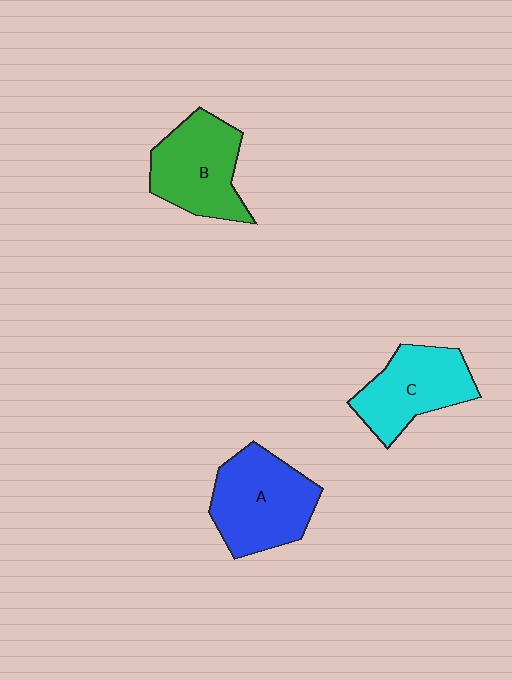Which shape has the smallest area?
Shape C (cyan).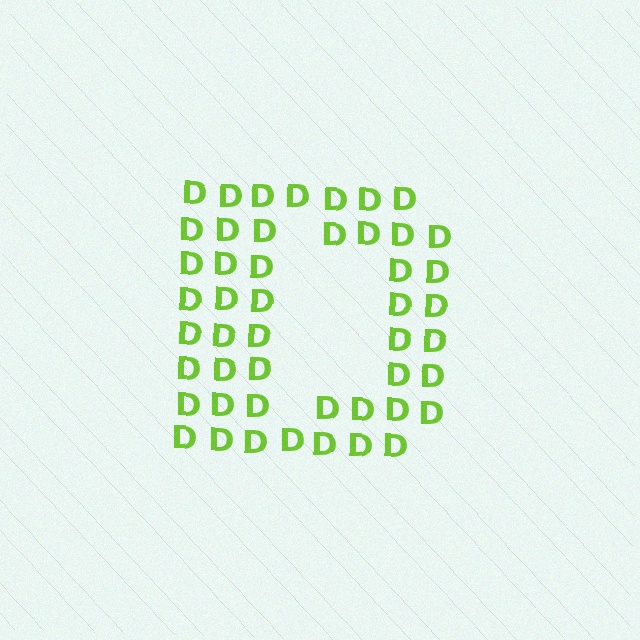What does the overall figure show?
The overall figure shows the letter D.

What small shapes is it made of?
It is made of small letter D's.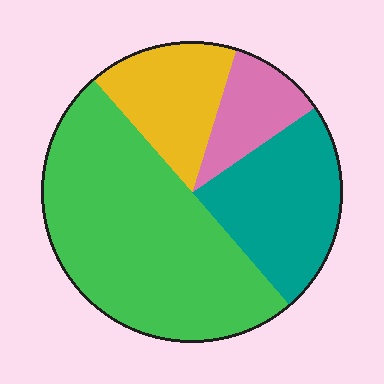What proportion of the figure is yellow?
Yellow covers roughly 15% of the figure.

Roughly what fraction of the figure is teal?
Teal covers 23% of the figure.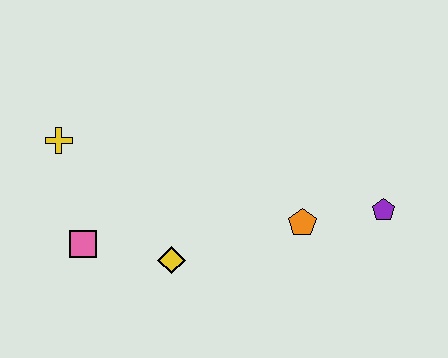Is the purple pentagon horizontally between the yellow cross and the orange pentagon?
No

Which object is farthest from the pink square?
The purple pentagon is farthest from the pink square.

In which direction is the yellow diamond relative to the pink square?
The yellow diamond is to the right of the pink square.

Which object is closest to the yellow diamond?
The pink square is closest to the yellow diamond.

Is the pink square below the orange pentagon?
Yes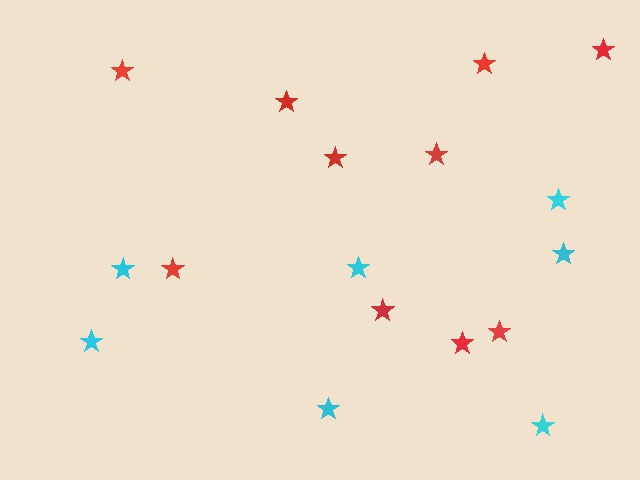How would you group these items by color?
There are 2 groups: one group of cyan stars (7) and one group of red stars (10).